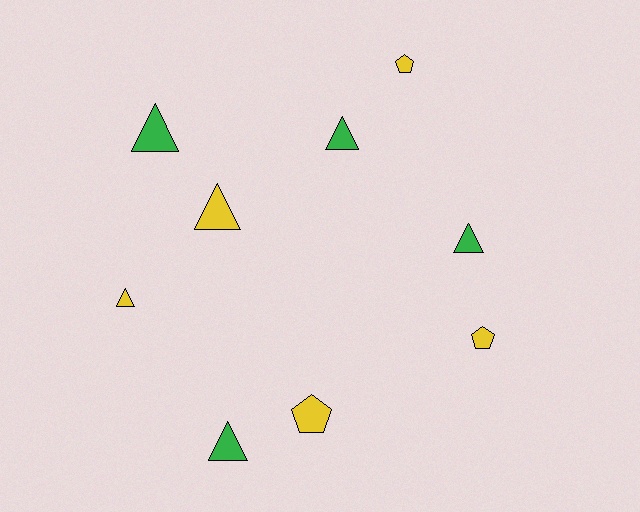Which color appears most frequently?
Yellow, with 5 objects.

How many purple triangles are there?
There are no purple triangles.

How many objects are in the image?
There are 9 objects.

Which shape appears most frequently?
Triangle, with 6 objects.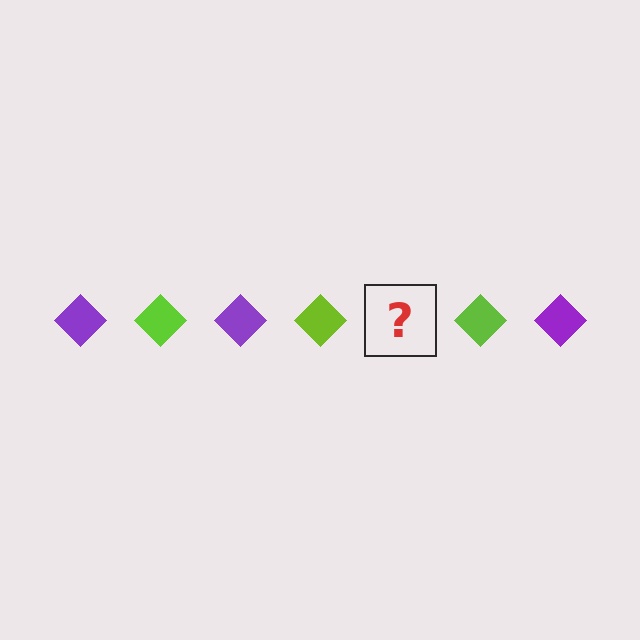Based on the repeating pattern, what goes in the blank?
The blank should be a purple diamond.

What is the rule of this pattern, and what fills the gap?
The rule is that the pattern cycles through purple, lime diamonds. The gap should be filled with a purple diamond.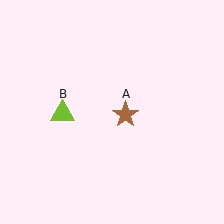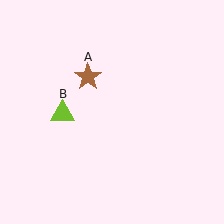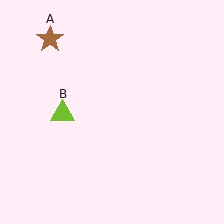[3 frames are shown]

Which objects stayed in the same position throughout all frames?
Lime triangle (object B) remained stationary.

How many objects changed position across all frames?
1 object changed position: brown star (object A).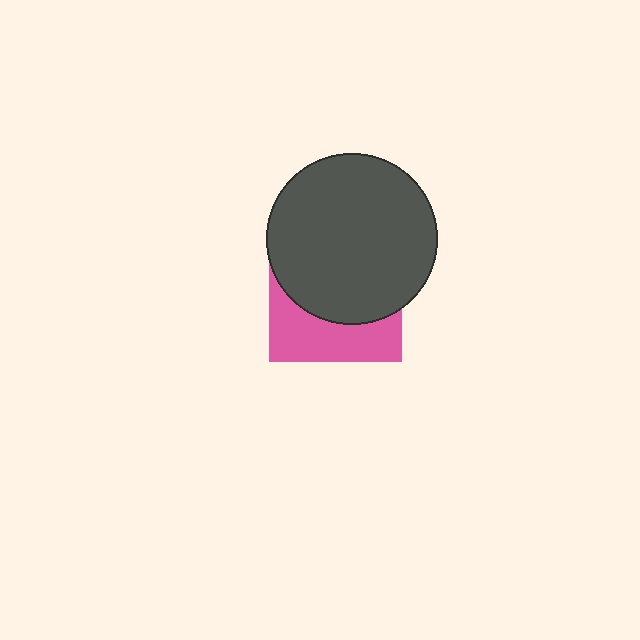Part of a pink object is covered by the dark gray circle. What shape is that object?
It is a square.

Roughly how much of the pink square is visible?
A small part of it is visible (roughly 37%).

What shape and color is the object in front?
The object in front is a dark gray circle.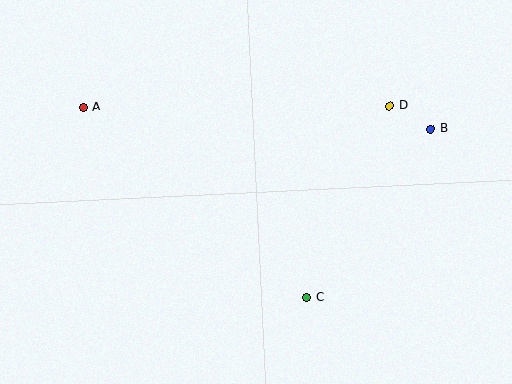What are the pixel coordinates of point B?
Point B is at (431, 129).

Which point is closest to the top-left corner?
Point A is closest to the top-left corner.